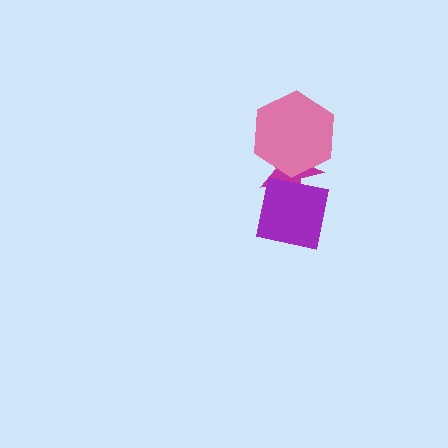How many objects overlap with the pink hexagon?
1 object overlaps with the pink hexagon.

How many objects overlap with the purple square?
1 object overlaps with the purple square.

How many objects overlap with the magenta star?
2 objects overlap with the magenta star.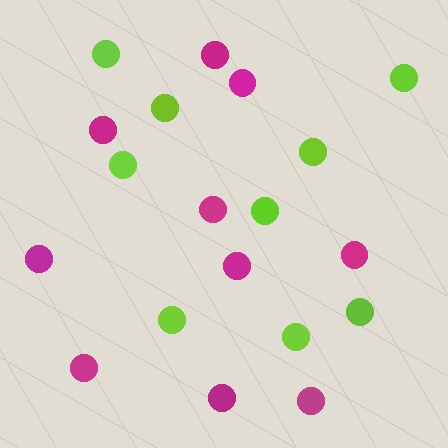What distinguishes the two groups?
There are 2 groups: one group of lime circles (9) and one group of magenta circles (10).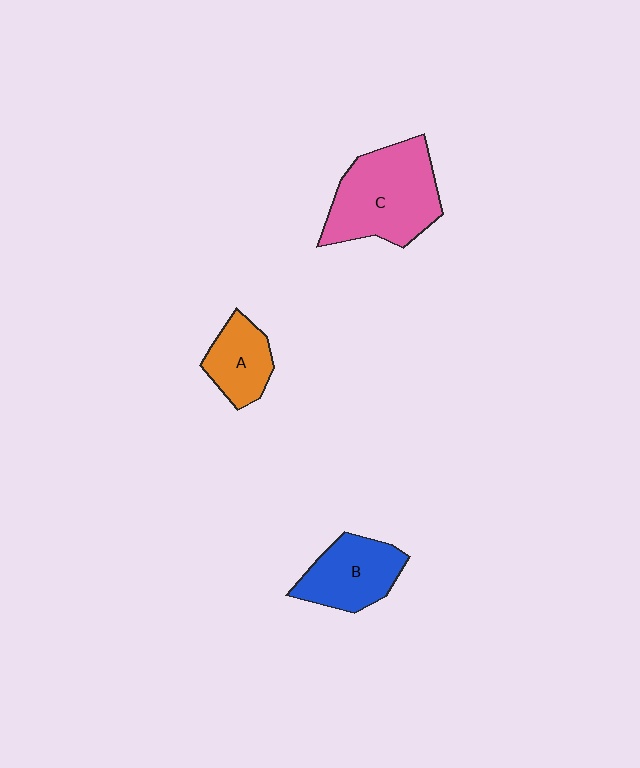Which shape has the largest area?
Shape C (pink).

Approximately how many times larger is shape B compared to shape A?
Approximately 1.3 times.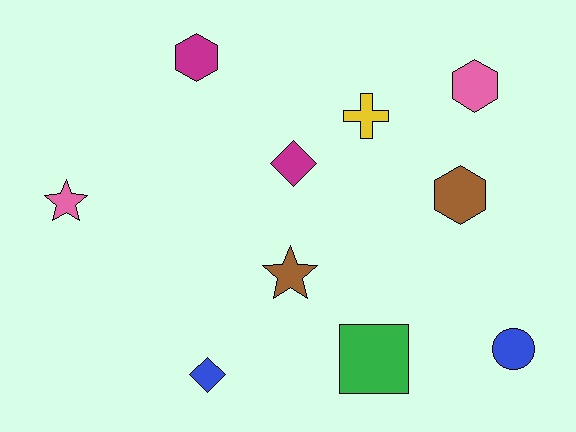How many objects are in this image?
There are 10 objects.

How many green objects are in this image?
There is 1 green object.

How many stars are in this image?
There are 2 stars.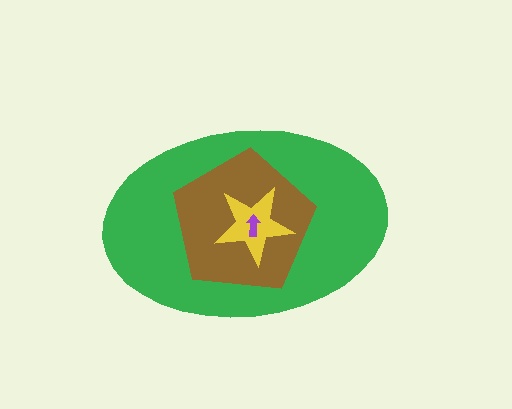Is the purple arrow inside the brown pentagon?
Yes.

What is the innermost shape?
The purple arrow.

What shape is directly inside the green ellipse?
The brown pentagon.